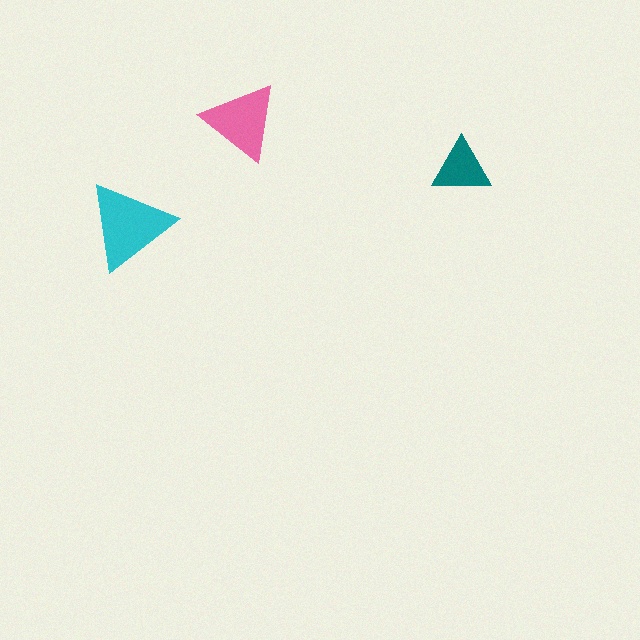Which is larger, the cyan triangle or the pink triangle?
The cyan one.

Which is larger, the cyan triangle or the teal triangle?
The cyan one.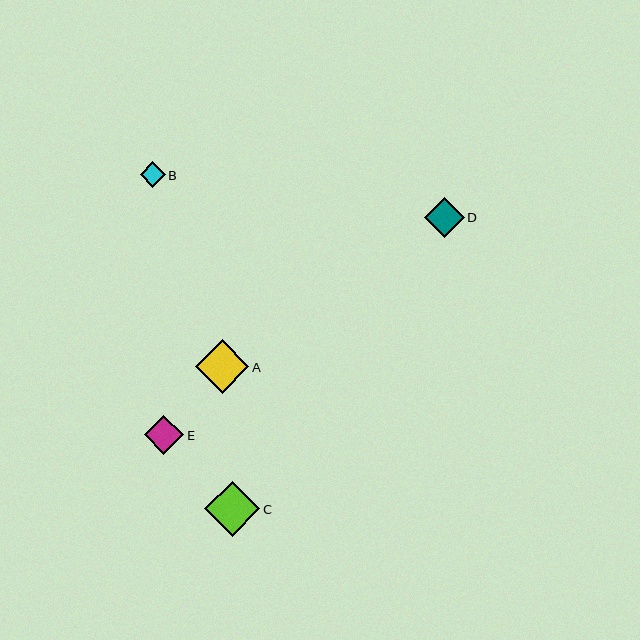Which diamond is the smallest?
Diamond B is the smallest with a size of approximately 25 pixels.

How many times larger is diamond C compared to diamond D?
Diamond C is approximately 1.4 times the size of diamond D.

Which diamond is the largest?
Diamond C is the largest with a size of approximately 55 pixels.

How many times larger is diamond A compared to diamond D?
Diamond A is approximately 1.3 times the size of diamond D.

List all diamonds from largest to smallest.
From largest to smallest: C, A, D, E, B.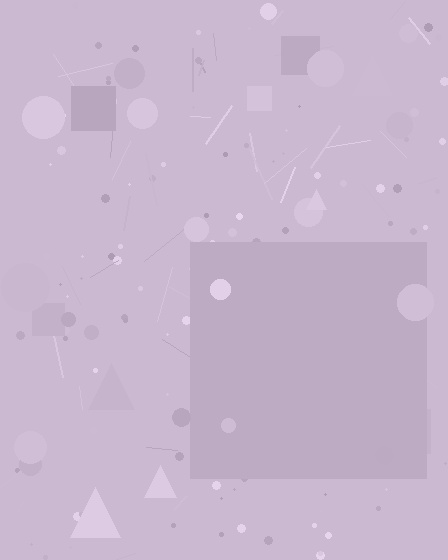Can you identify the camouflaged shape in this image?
The camouflaged shape is a square.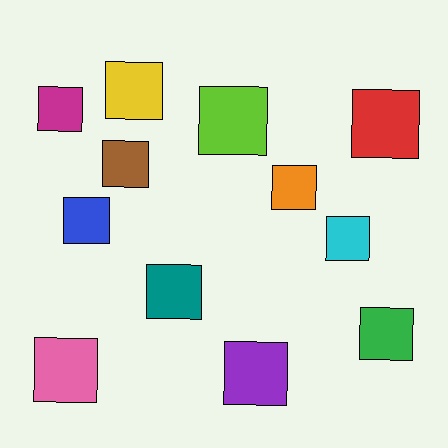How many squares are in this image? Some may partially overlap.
There are 12 squares.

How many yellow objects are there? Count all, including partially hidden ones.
There is 1 yellow object.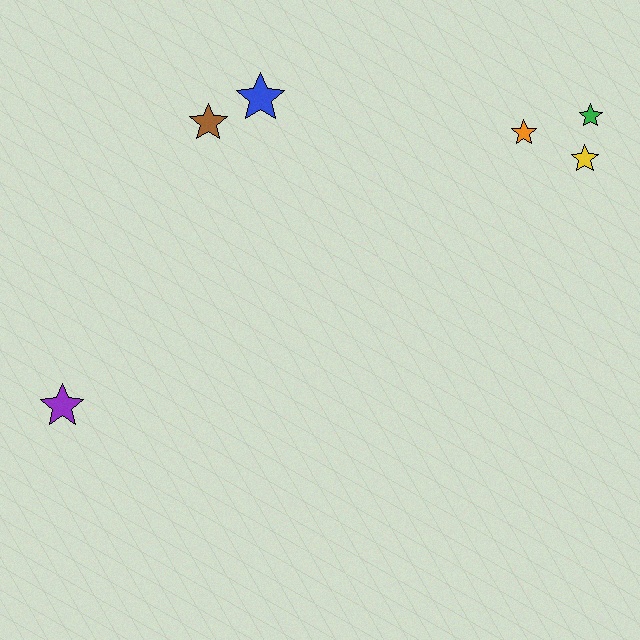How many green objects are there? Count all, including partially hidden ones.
There is 1 green object.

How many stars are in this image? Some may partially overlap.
There are 6 stars.